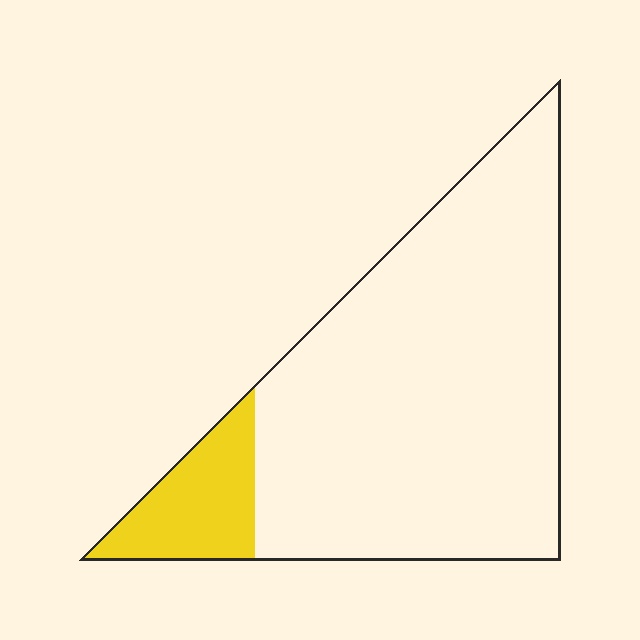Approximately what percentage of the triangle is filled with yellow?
Approximately 15%.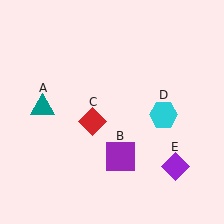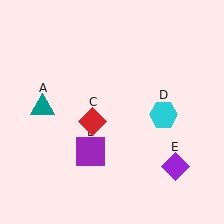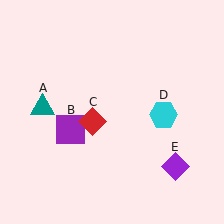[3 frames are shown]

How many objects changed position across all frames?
1 object changed position: purple square (object B).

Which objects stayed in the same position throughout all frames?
Teal triangle (object A) and red diamond (object C) and cyan hexagon (object D) and purple diamond (object E) remained stationary.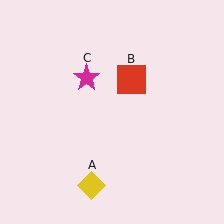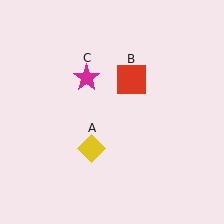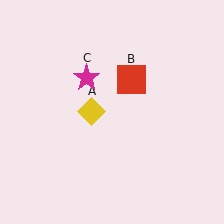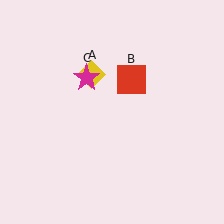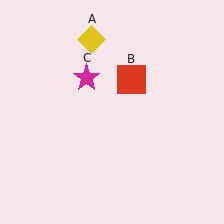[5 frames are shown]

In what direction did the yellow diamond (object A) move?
The yellow diamond (object A) moved up.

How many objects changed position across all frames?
1 object changed position: yellow diamond (object A).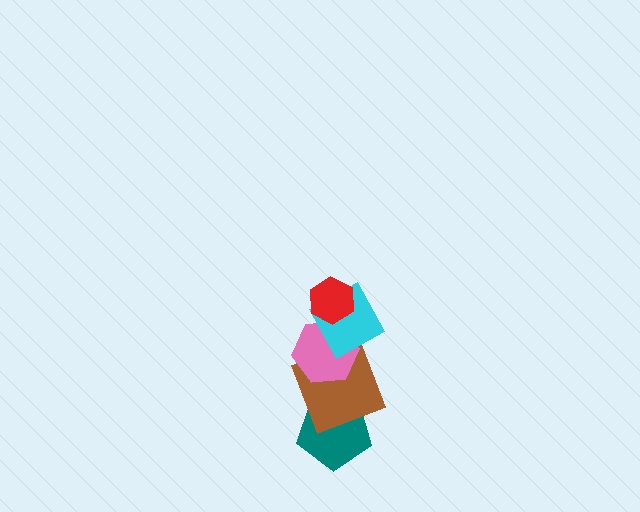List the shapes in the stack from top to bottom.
From top to bottom: the red hexagon, the cyan square, the pink hexagon, the brown square, the teal pentagon.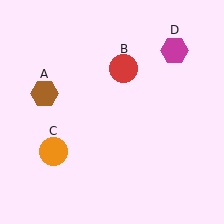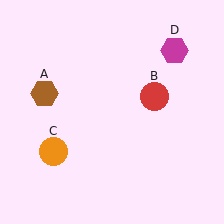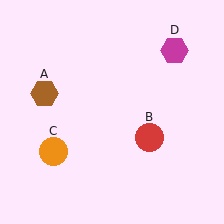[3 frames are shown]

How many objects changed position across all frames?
1 object changed position: red circle (object B).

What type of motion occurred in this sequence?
The red circle (object B) rotated clockwise around the center of the scene.